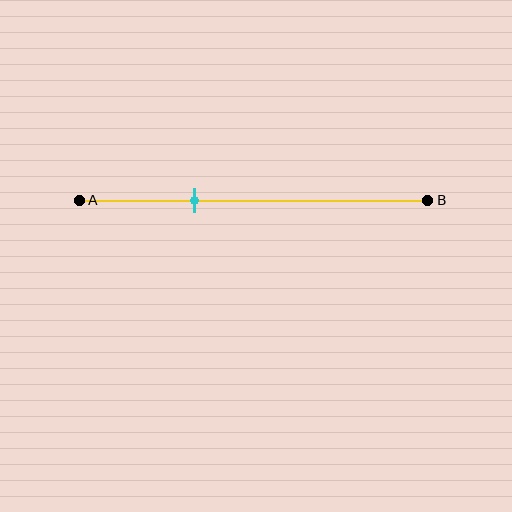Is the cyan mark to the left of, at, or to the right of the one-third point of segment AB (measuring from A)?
The cyan mark is approximately at the one-third point of segment AB.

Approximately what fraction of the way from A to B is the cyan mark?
The cyan mark is approximately 35% of the way from A to B.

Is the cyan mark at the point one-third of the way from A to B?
Yes, the mark is approximately at the one-third point.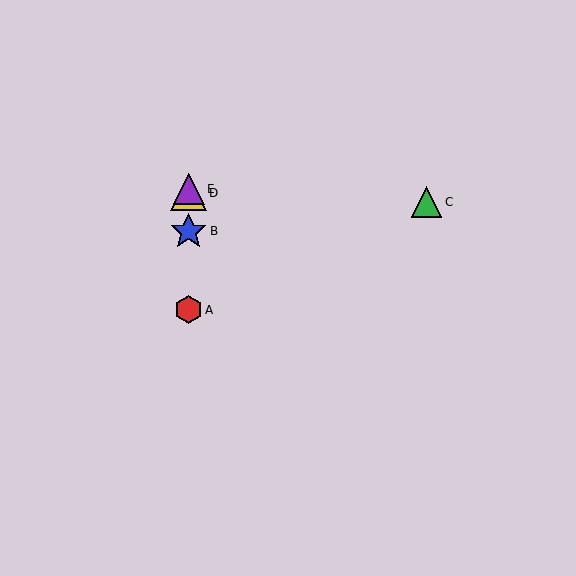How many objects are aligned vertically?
4 objects (A, B, D, E) are aligned vertically.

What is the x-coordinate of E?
Object E is at x≈189.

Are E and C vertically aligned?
No, E is at x≈189 and C is at x≈427.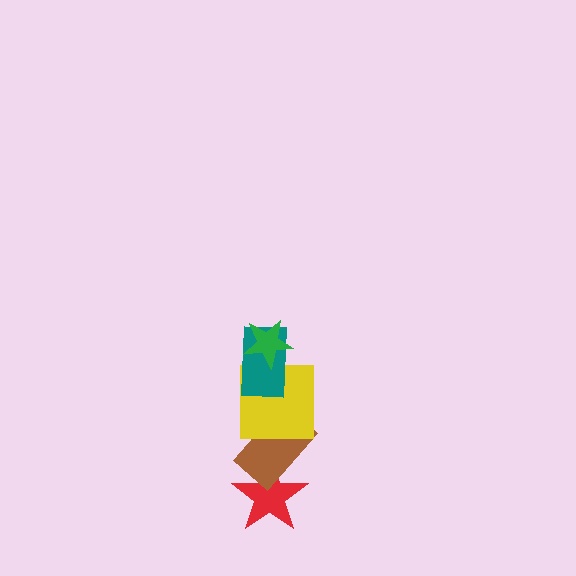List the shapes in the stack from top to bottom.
From top to bottom: the green star, the teal rectangle, the yellow square, the brown rectangle, the red star.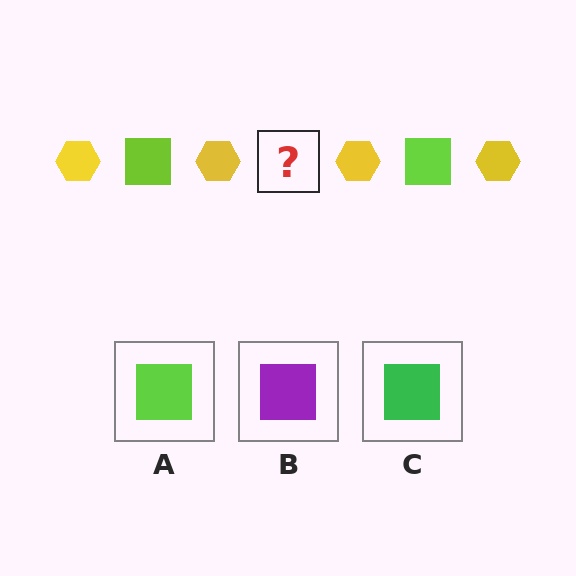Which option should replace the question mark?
Option A.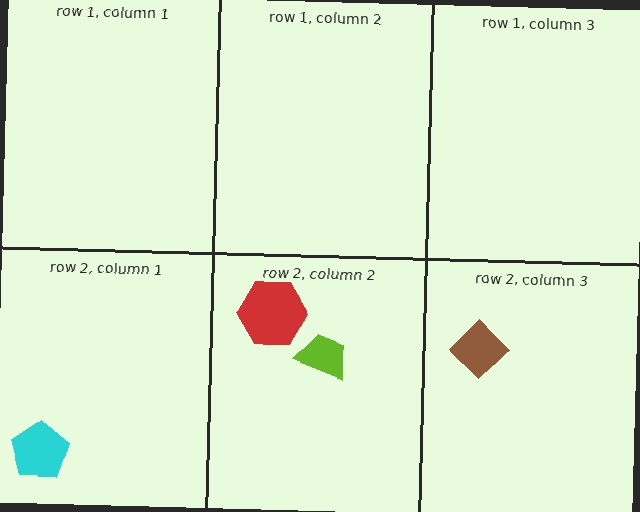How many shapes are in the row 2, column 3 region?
1.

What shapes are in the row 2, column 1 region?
The cyan pentagon.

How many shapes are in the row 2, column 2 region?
2.